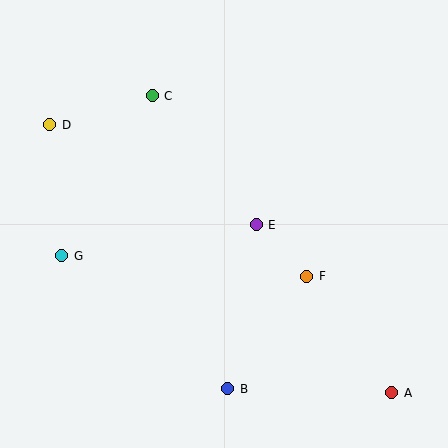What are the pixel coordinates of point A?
Point A is at (392, 393).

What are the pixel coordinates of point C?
Point C is at (152, 96).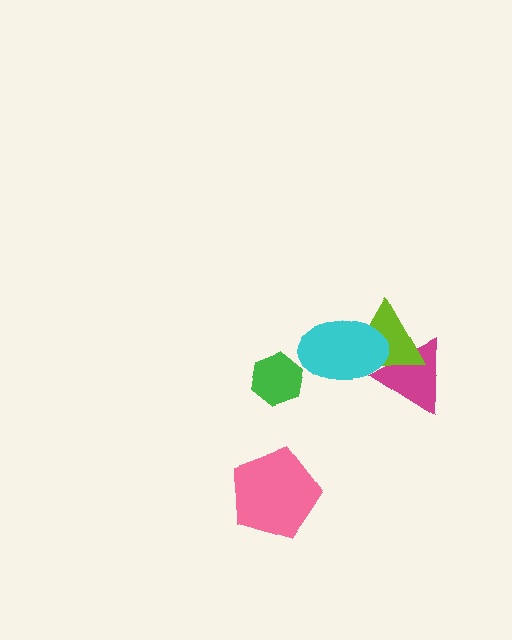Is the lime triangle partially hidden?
Yes, it is partially covered by another shape.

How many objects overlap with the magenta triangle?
2 objects overlap with the magenta triangle.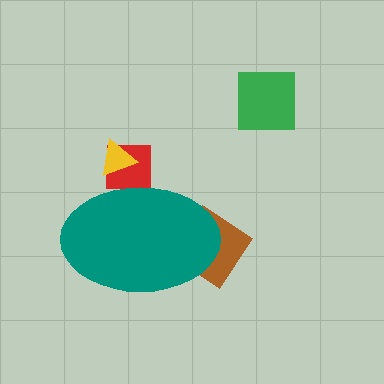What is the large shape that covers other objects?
A teal ellipse.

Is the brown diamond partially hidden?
Yes, the brown diamond is partially hidden behind the teal ellipse.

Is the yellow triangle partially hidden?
Yes, the yellow triangle is partially hidden behind the teal ellipse.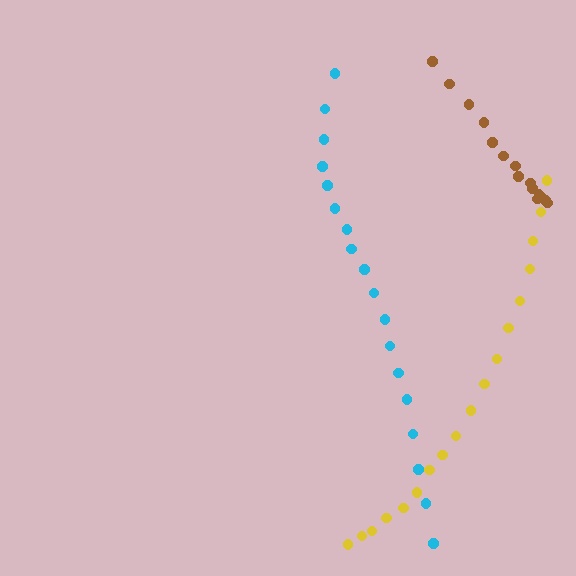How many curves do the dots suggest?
There are 3 distinct paths.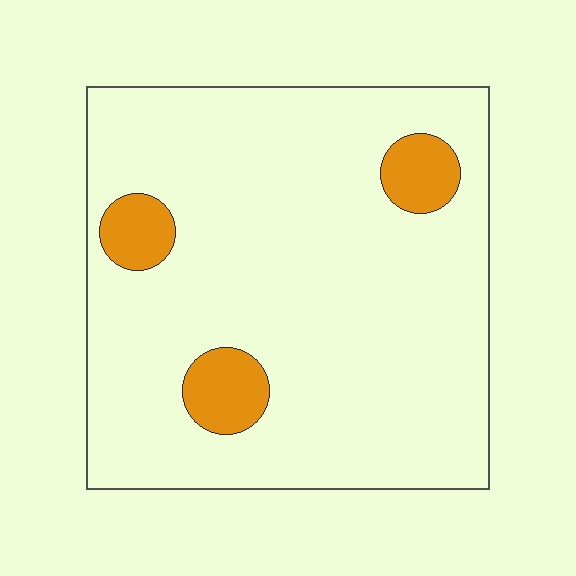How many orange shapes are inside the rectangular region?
3.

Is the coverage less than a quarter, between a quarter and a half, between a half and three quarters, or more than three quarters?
Less than a quarter.